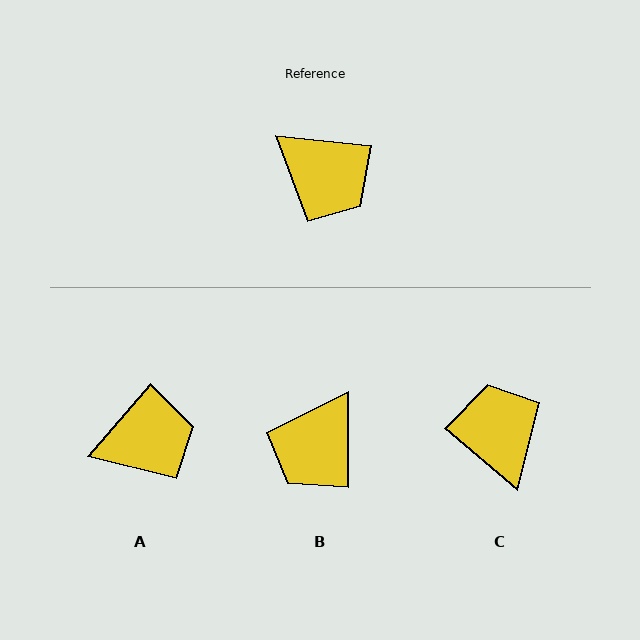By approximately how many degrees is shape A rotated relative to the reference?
Approximately 55 degrees counter-clockwise.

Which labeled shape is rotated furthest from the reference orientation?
C, about 145 degrees away.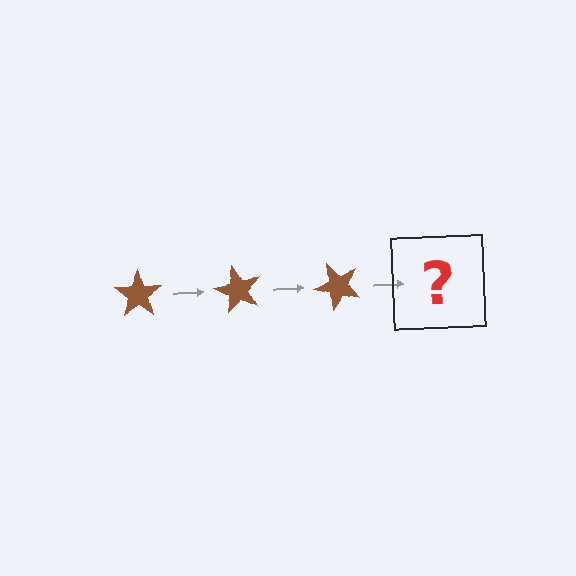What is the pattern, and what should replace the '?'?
The pattern is that the star rotates 60 degrees each step. The '?' should be a brown star rotated 180 degrees.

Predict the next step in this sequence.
The next step is a brown star rotated 180 degrees.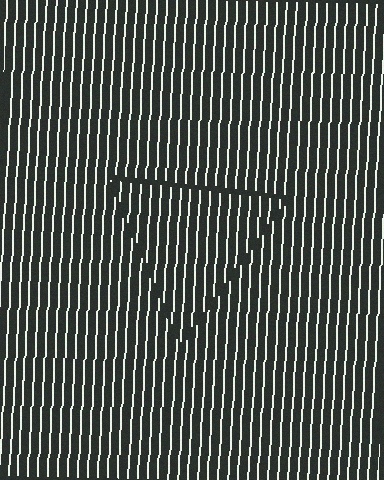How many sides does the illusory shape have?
3 sides — the line-ends trace a triangle.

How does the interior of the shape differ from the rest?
The interior of the shape contains the same grating, shifted by half a period — the contour is defined by the phase discontinuity where line-ends from the inner and outer gratings abut.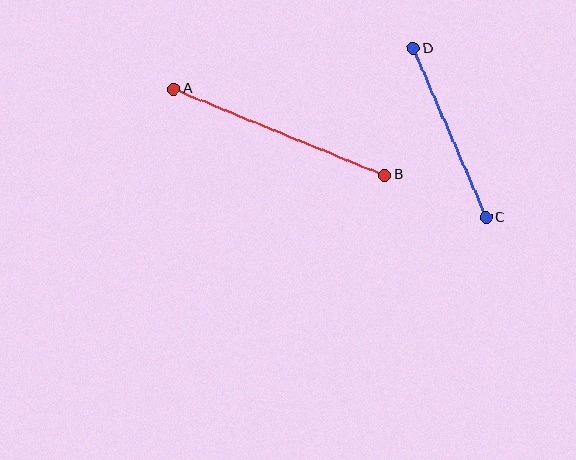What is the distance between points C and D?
The distance is approximately 184 pixels.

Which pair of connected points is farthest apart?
Points A and B are farthest apart.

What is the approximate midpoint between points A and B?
The midpoint is at approximately (279, 132) pixels.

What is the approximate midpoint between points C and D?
The midpoint is at approximately (450, 133) pixels.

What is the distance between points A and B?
The distance is approximately 228 pixels.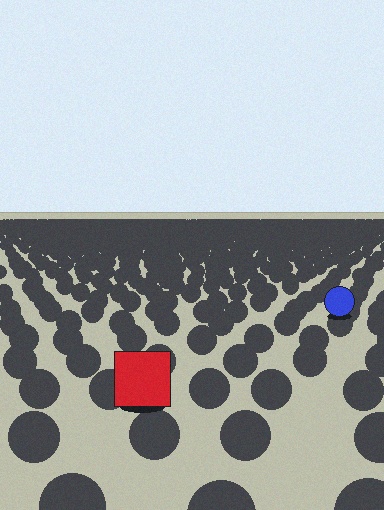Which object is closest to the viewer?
The red square is closest. The texture marks near it are larger and more spread out.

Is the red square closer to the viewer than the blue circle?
Yes. The red square is closer — you can tell from the texture gradient: the ground texture is coarser near it.